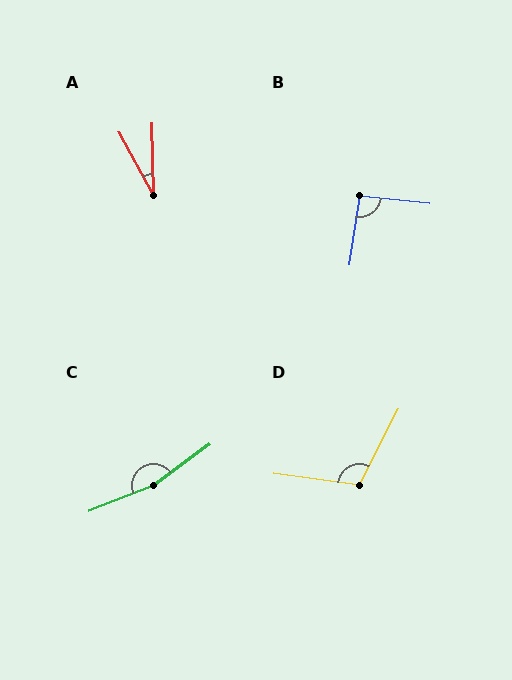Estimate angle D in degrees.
Approximately 110 degrees.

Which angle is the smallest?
A, at approximately 27 degrees.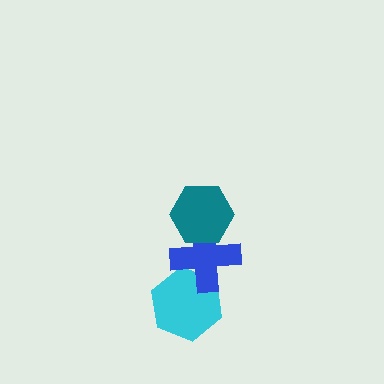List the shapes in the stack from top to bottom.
From top to bottom: the teal hexagon, the blue cross, the cyan hexagon.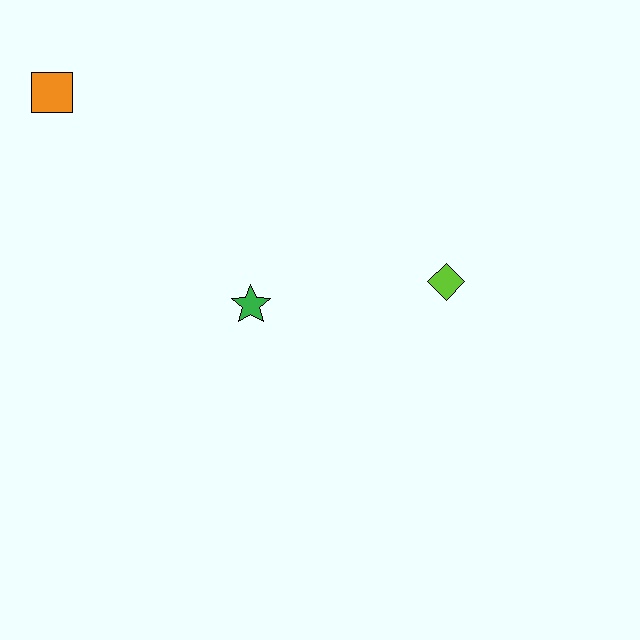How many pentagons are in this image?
There are no pentagons.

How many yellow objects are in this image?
There are no yellow objects.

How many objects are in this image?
There are 3 objects.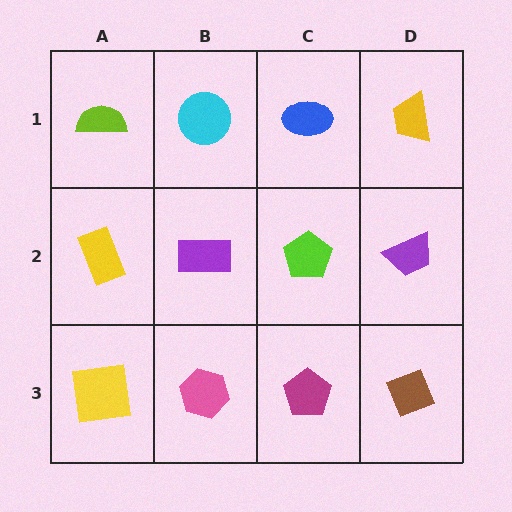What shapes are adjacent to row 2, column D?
A yellow trapezoid (row 1, column D), a brown diamond (row 3, column D), a lime pentagon (row 2, column C).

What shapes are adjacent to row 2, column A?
A lime semicircle (row 1, column A), a yellow square (row 3, column A), a purple rectangle (row 2, column B).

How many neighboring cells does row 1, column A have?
2.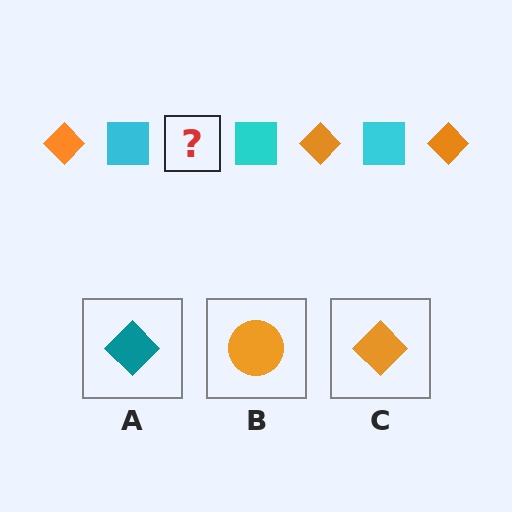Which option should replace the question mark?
Option C.